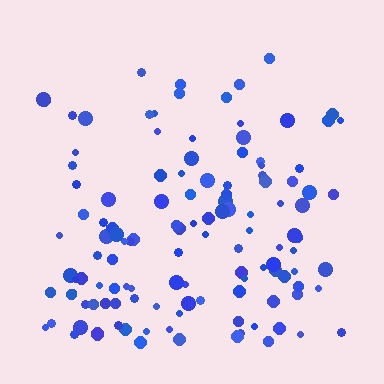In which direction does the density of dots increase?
From top to bottom, with the bottom side densest.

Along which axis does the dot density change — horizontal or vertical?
Vertical.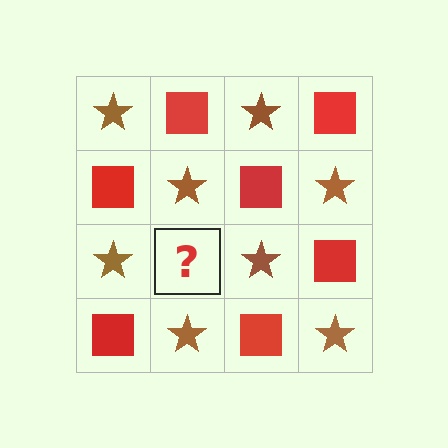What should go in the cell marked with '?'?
The missing cell should contain a red square.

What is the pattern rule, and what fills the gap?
The rule is that it alternates brown star and red square in a checkerboard pattern. The gap should be filled with a red square.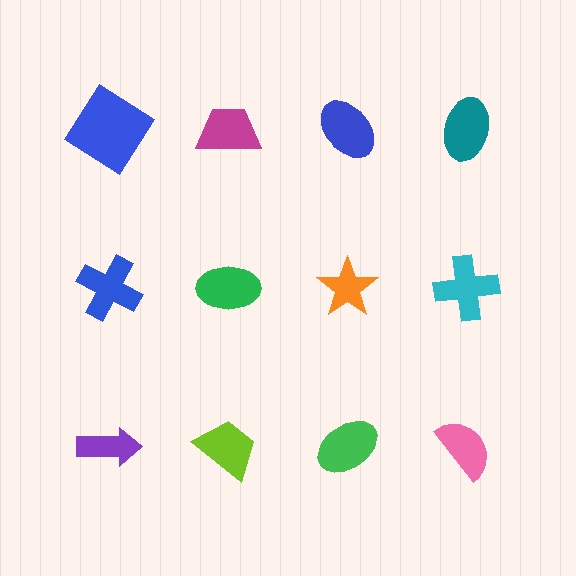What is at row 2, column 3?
An orange star.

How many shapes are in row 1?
4 shapes.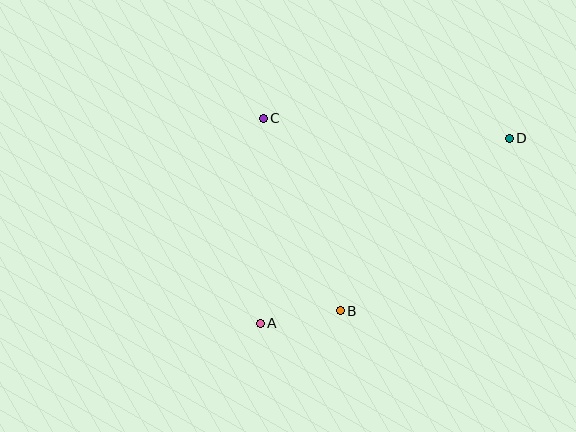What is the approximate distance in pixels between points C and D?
The distance between C and D is approximately 247 pixels.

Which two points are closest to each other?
Points A and B are closest to each other.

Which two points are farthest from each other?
Points A and D are farthest from each other.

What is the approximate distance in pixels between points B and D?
The distance between B and D is approximately 241 pixels.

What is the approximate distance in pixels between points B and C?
The distance between B and C is approximately 208 pixels.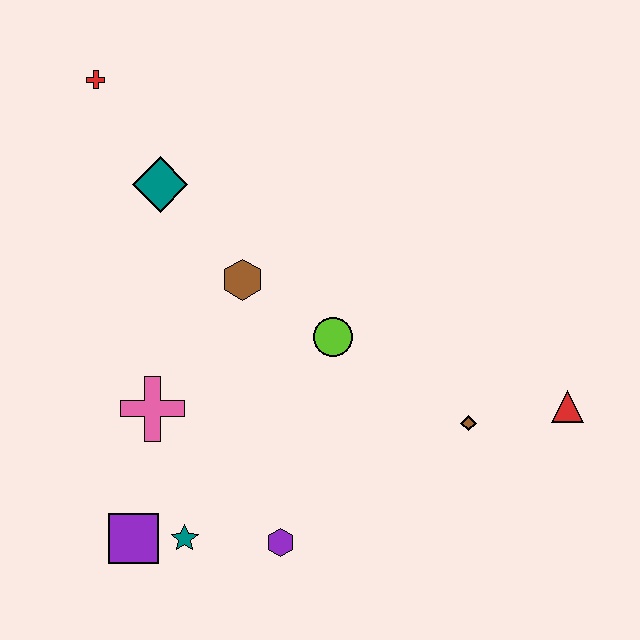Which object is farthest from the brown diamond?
The red cross is farthest from the brown diamond.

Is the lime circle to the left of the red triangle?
Yes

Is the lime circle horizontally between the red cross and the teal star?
No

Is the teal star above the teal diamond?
No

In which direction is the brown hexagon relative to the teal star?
The brown hexagon is above the teal star.